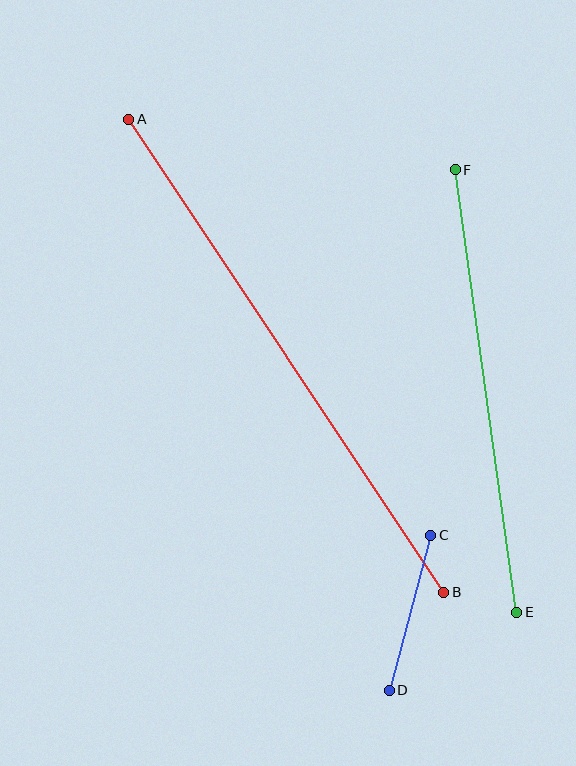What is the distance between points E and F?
The distance is approximately 447 pixels.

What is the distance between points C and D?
The distance is approximately 160 pixels.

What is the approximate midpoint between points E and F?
The midpoint is at approximately (486, 391) pixels.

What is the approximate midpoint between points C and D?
The midpoint is at approximately (410, 613) pixels.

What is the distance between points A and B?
The distance is approximately 568 pixels.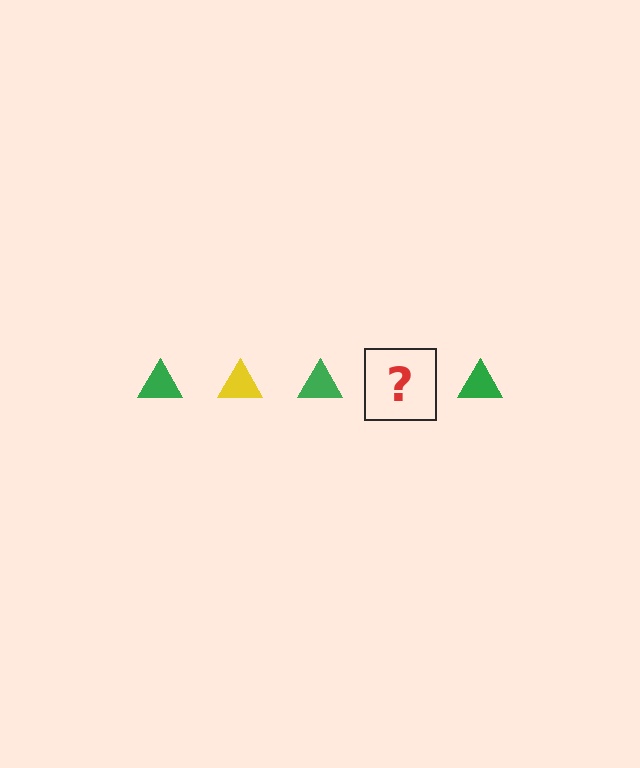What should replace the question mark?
The question mark should be replaced with a yellow triangle.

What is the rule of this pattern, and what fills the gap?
The rule is that the pattern cycles through green, yellow triangles. The gap should be filled with a yellow triangle.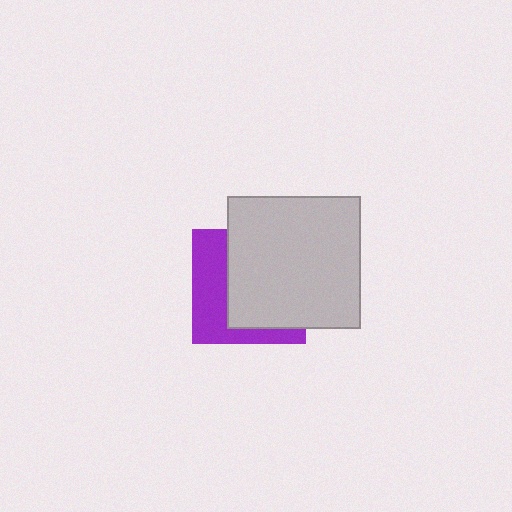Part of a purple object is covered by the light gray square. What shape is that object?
It is a square.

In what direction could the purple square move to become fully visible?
The purple square could move left. That would shift it out from behind the light gray square entirely.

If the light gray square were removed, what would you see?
You would see the complete purple square.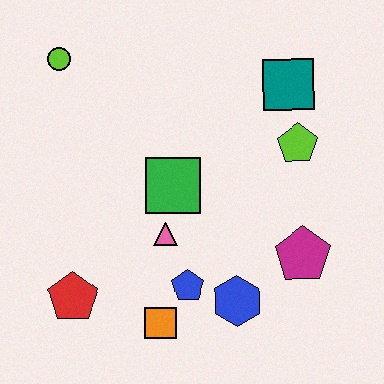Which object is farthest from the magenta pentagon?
The lime circle is farthest from the magenta pentagon.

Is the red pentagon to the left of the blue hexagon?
Yes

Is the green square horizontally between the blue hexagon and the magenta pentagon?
No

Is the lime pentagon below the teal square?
Yes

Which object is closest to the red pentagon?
The orange square is closest to the red pentagon.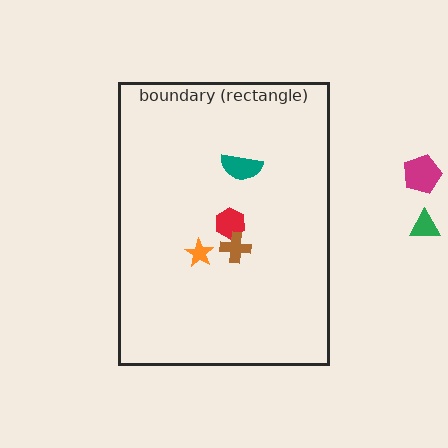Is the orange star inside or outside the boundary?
Inside.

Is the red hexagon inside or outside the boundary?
Inside.